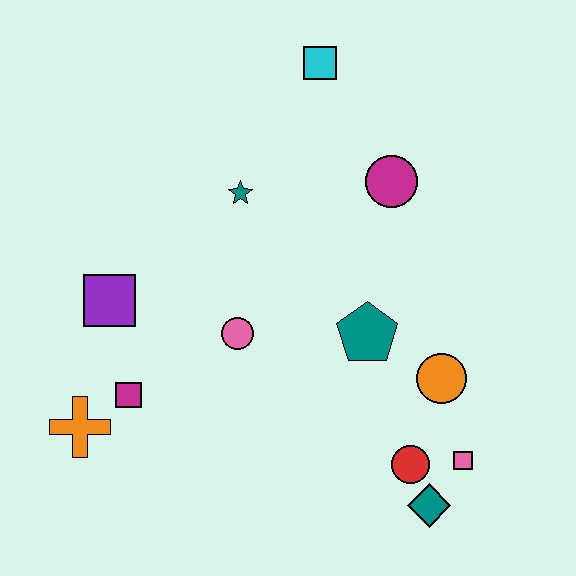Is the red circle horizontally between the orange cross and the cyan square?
No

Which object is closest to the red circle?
The teal diamond is closest to the red circle.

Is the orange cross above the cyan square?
No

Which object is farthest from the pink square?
The cyan square is farthest from the pink square.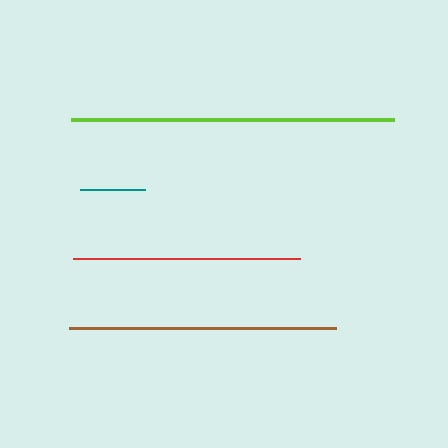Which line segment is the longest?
The lime line is the longest at approximately 323 pixels.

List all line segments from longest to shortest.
From longest to shortest: lime, brown, red, teal.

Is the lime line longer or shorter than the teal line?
The lime line is longer than the teal line.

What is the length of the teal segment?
The teal segment is approximately 65 pixels long.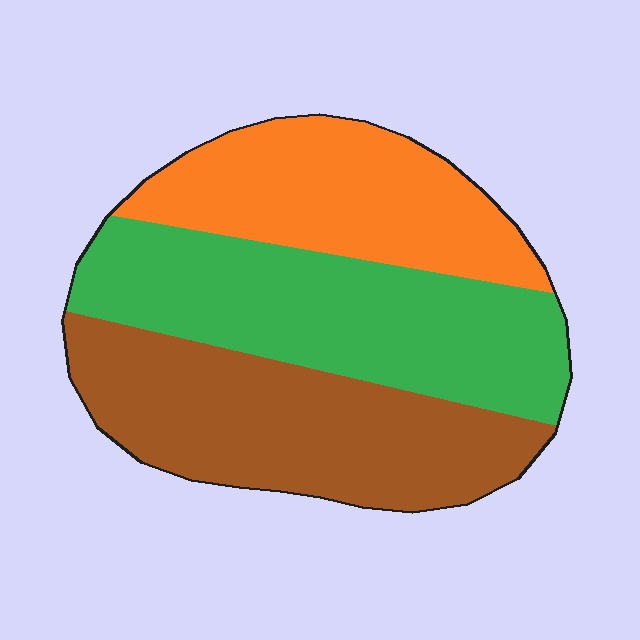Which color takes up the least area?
Orange, at roughly 25%.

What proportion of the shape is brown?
Brown takes up about three eighths (3/8) of the shape.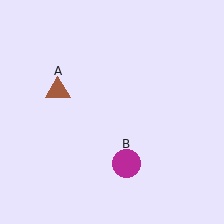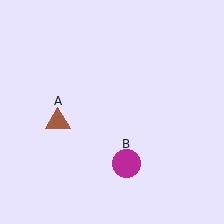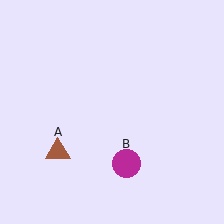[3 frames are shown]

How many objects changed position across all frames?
1 object changed position: brown triangle (object A).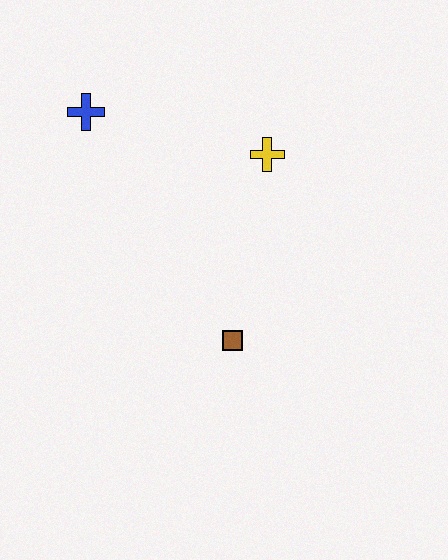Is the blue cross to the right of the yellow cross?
No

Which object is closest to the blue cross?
The yellow cross is closest to the blue cross.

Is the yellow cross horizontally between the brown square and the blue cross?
No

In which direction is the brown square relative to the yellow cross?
The brown square is below the yellow cross.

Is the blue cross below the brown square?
No